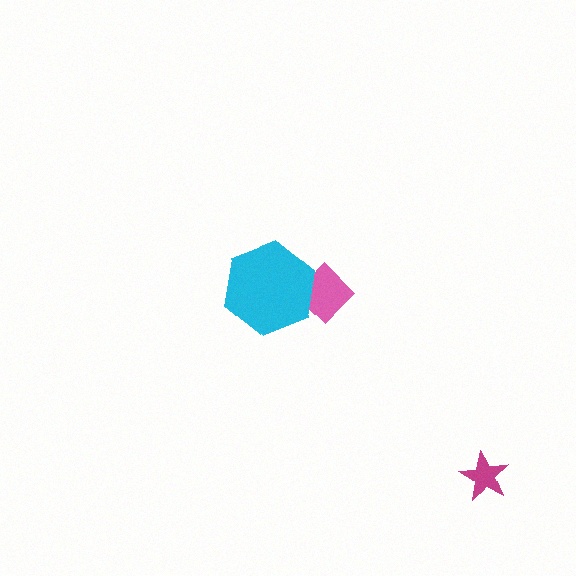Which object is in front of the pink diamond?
The cyan hexagon is in front of the pink diamond.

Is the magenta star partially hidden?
No, no other shape covers it.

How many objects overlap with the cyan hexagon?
1 object overlaps with the cyan hexagon.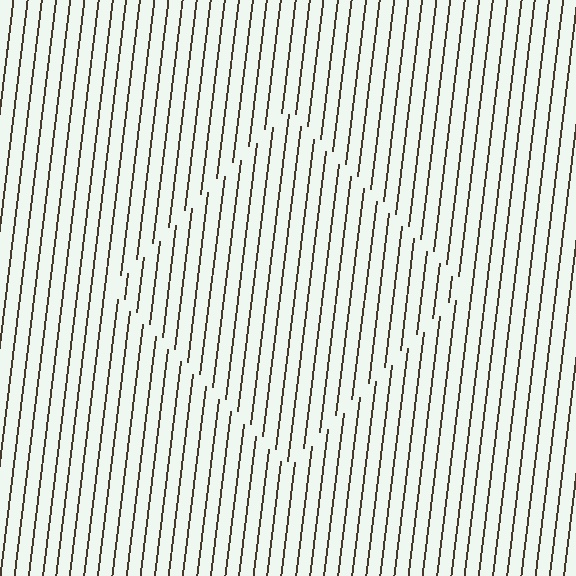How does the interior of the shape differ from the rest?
The interior of the shape contains the same grating, shifted by half a period — the contour is defined by the phase discontinuity where line-ends from the inner and outer gratings abut.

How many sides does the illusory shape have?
4 sides — the line-ends trace a square.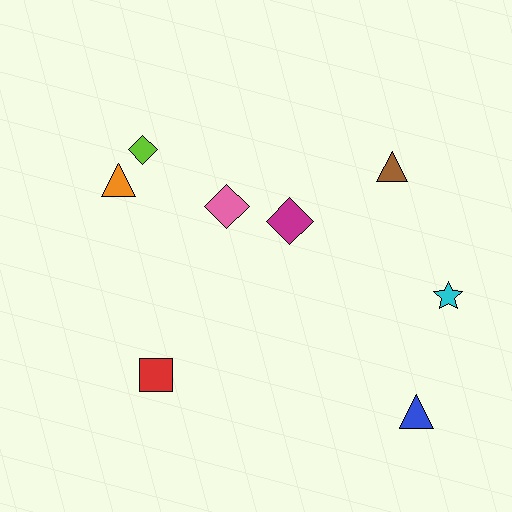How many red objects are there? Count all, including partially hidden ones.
There is 1 red object.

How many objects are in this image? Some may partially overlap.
There are 8 objects.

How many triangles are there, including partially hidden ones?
There are 3 triangles.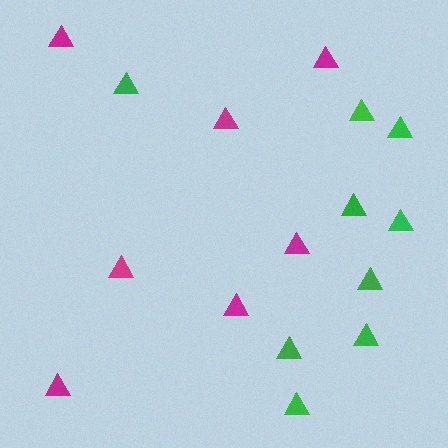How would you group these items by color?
There are 2 groups: one group of magenta triangles (7) and one group of green triangles (9).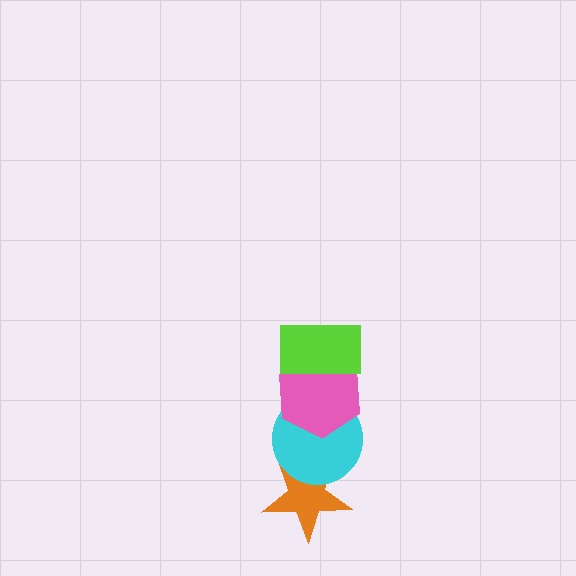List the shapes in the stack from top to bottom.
From top to bottom: the lime rectangle, the pink hexagon, the cyan circle, the orange star.